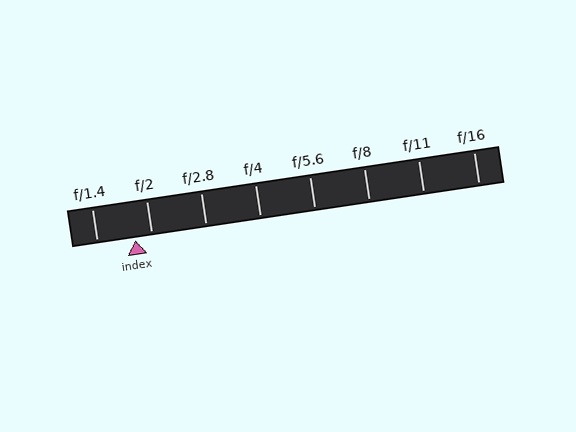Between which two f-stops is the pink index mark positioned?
The index mark is between f/1.4 and f/2.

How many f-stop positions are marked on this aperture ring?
There are 8 f-stop positions marked.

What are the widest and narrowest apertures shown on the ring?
The widest aperture shown is f/1.4 and the narrowest is f/16.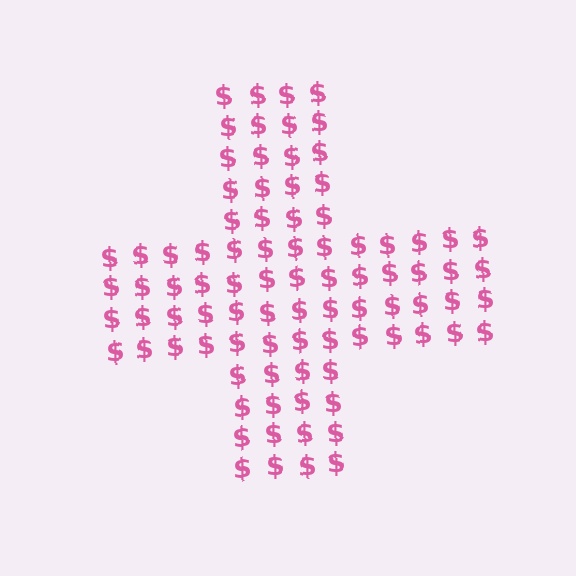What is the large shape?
The large shape is a cross.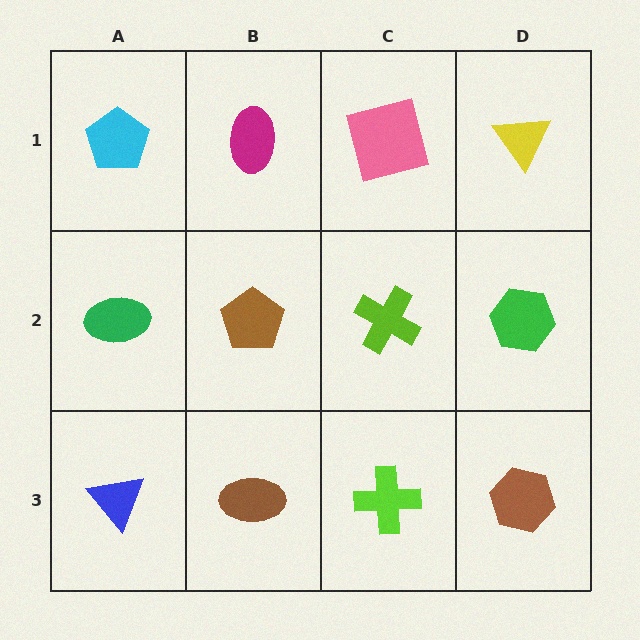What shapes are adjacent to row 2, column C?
A pink square (row 1, column C), a lime cross (row 3, column C), a brown pentagon (row 2, column B), a green hexagon (row 2, column D).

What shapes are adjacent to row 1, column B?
A brown pentagon (row 2, column B), a cyan pentagon (row 1, column A), a pink square (row 1, column C).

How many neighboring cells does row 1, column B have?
3.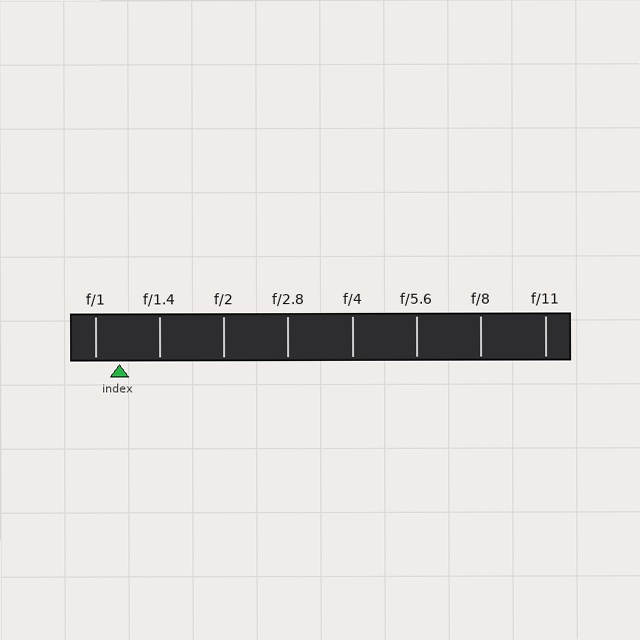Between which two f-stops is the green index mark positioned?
The index mark is between f/1 and f/1.4.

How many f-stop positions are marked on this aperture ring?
There are 8 f-stop positions marked.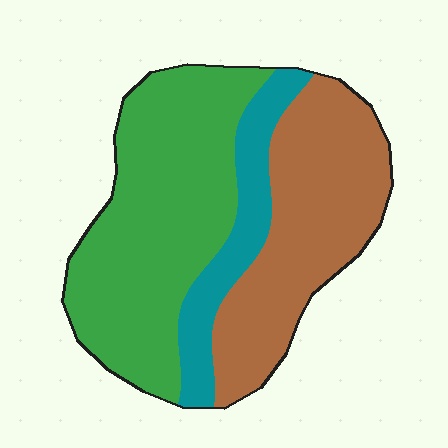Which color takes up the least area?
Teal, at roughly 15%.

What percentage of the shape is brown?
Brown takes up about three eighths (3/8) of the shape.